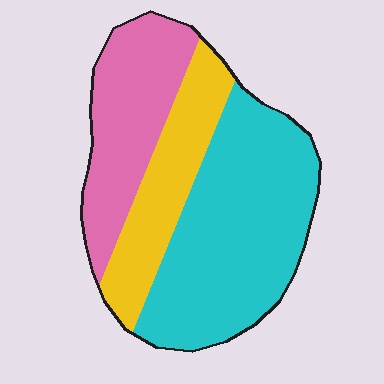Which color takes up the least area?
Yellow, at roughly 25%.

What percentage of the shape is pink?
Pink takes up between a sixth and a third of the shape.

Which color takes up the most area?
Cyan, at roughly 50%.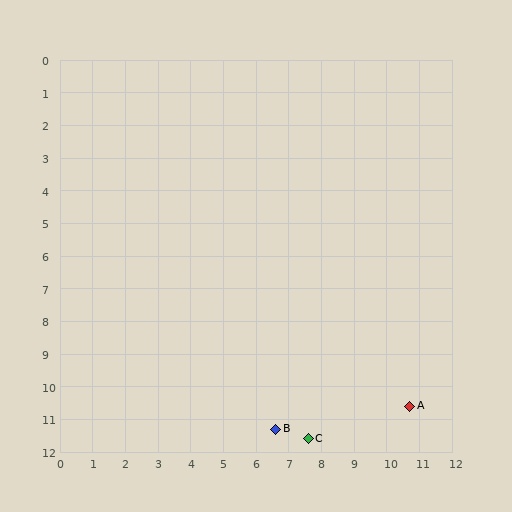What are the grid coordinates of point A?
Point A is at approximately (10.7, 10.6).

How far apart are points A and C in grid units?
Points A and C are about 3.3 grid units apart.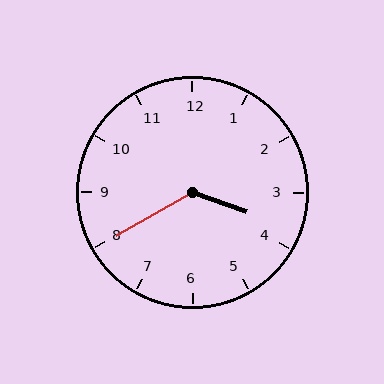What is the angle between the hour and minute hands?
Approximately 130 degrees.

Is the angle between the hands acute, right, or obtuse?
It is obtuse.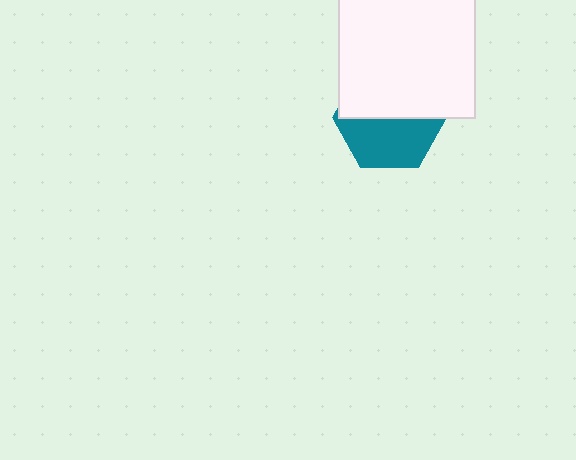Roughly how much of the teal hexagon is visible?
About half of it is visible (roughly 48%).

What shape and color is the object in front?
The object in front is a white square.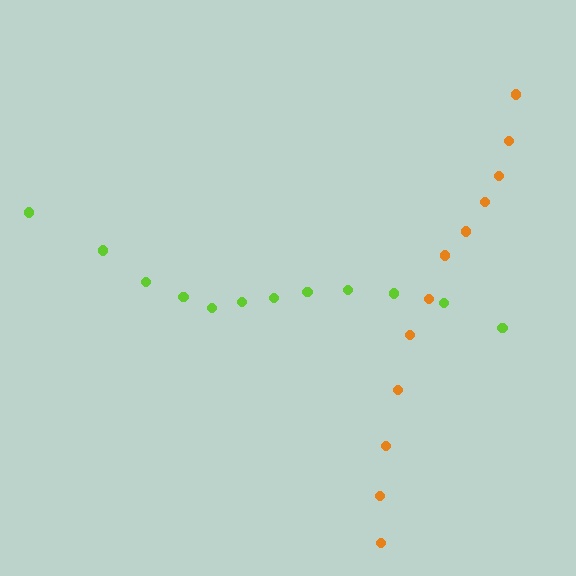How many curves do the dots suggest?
There are 2 distinct paths.